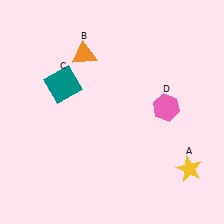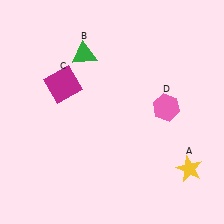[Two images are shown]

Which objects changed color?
B changed from orange to green. C changed from teal to magenta.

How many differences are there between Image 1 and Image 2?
There are 2 differences between the two images.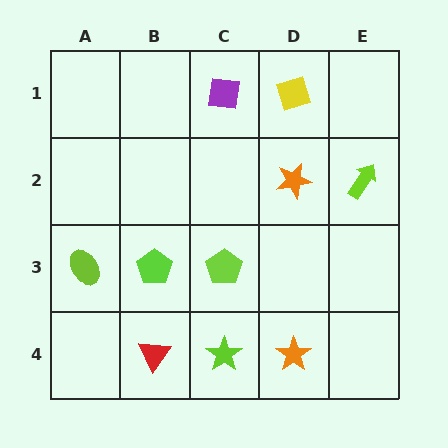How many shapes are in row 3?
3 shapes.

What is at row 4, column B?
A red triangle.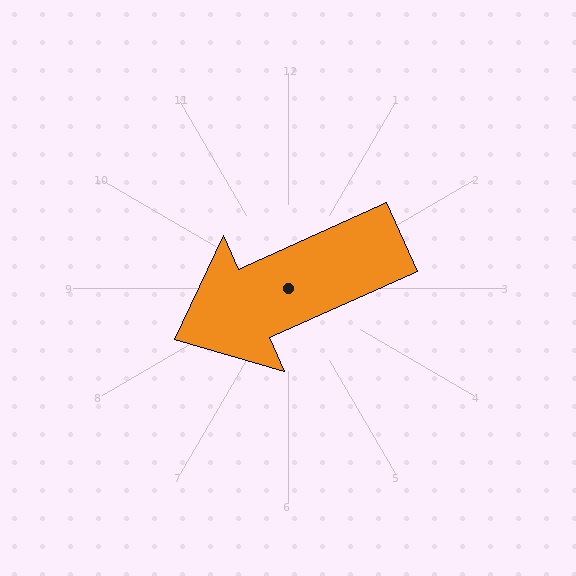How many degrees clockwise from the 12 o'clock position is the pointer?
Approximately 246 degrees.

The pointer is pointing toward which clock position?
Roughly 8 o'clock.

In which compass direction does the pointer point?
Southwest.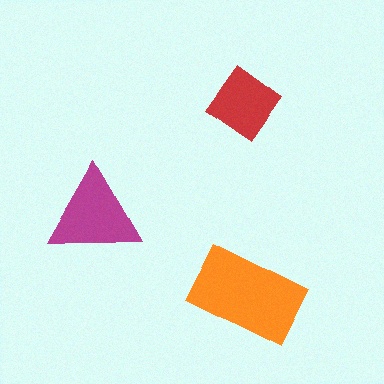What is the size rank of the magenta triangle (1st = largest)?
2nd.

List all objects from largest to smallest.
The orange rectangle, the magenta triangle, the red diamond.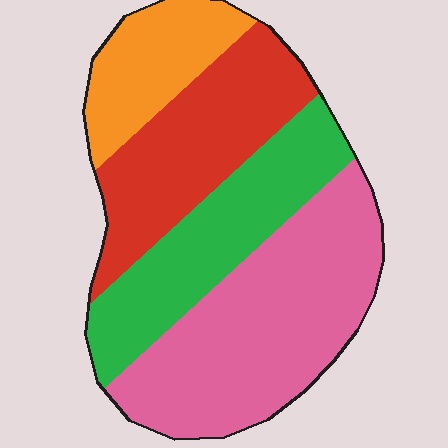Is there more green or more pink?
Pink.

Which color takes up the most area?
Pink, at roughly 40%.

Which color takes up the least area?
Orange, at roughly 15%.